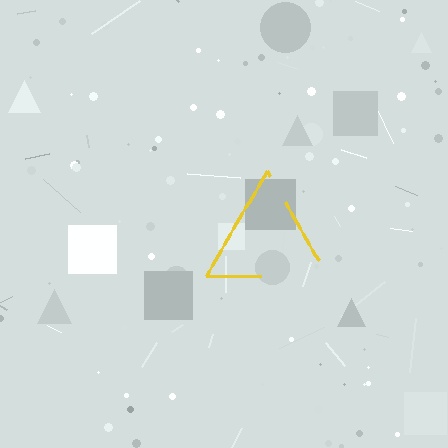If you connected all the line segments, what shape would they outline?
They would outline a triangle.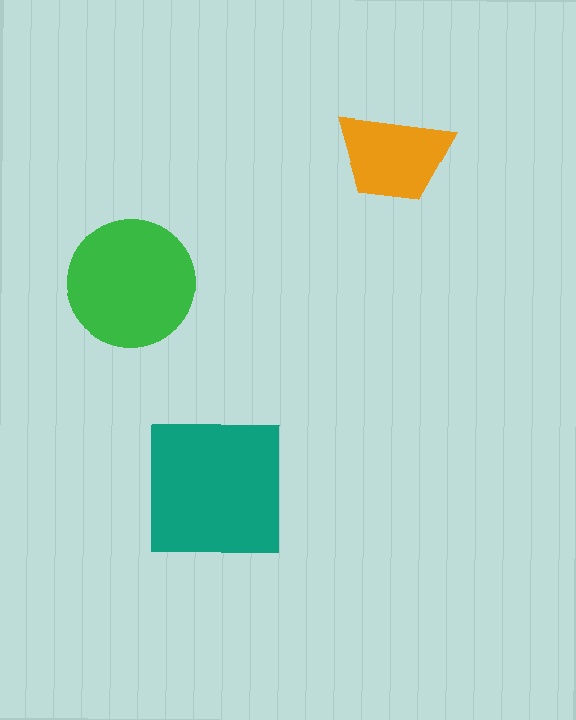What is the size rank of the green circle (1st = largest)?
2nd.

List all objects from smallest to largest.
The orange trapezoid, the green circle, the teal square.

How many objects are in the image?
There are 3 objects in the image.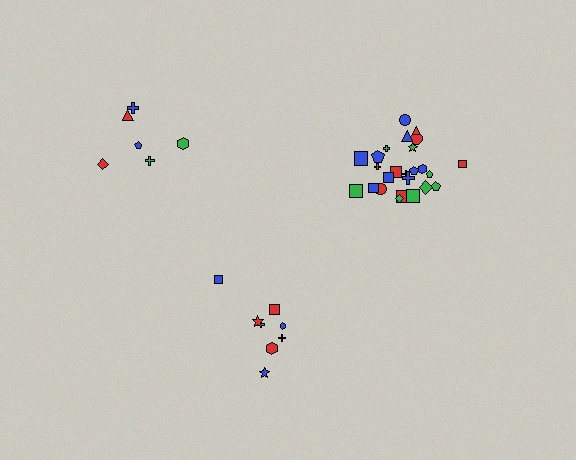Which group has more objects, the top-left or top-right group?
The top-right group.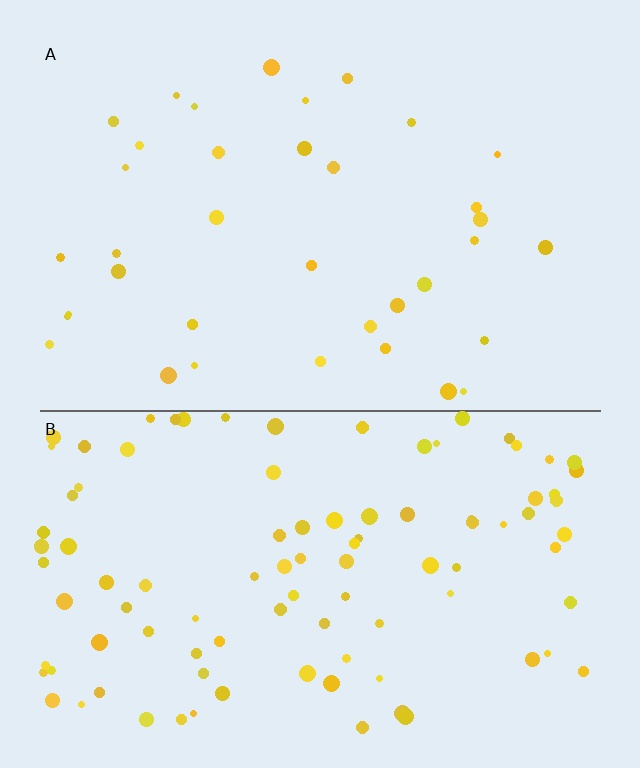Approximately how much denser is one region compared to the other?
Approximately 2.7× — region B over region A.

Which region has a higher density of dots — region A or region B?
B (the bottom).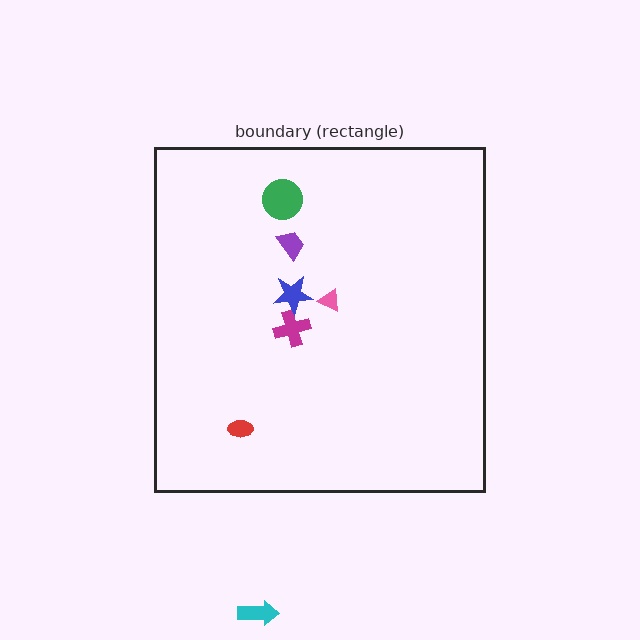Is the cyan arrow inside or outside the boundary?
Outside.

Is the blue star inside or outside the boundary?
Inside.